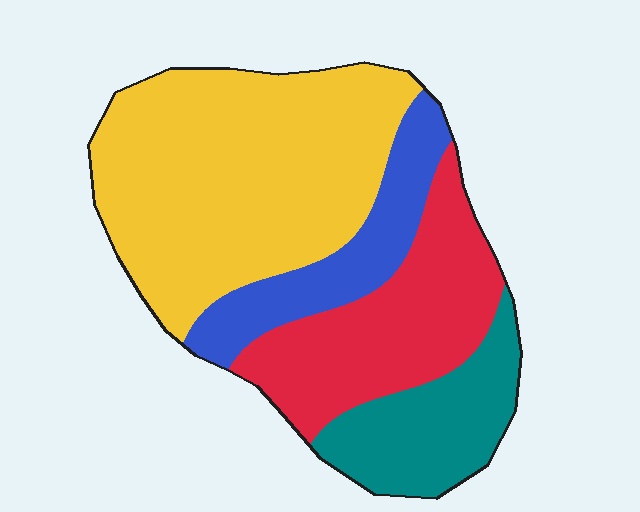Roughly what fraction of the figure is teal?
Teal covers about 15% of the figure.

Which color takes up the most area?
Yellow, at roughly 45%.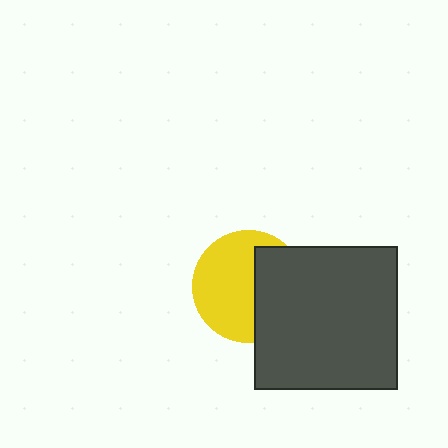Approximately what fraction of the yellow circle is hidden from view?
Roughly 41% of the yellow circle is hidden behind the dark gray square.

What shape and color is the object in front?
The object in front is a dark gray square.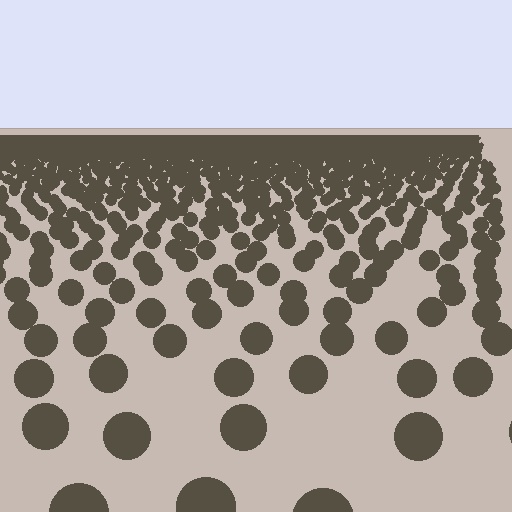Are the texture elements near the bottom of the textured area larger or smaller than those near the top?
Larger. Near the bottom, elements are closer to the viewer and appear at a bigger on-screen size.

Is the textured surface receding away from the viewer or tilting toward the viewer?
The surface is receding away from the viewer. Texture elements get smaller and denser toward the top.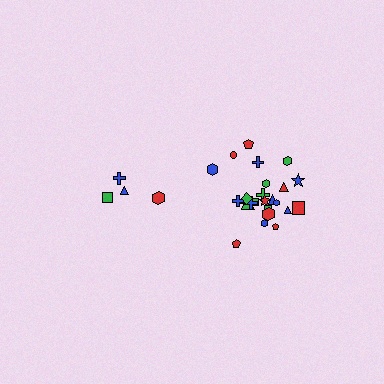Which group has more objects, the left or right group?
The right group.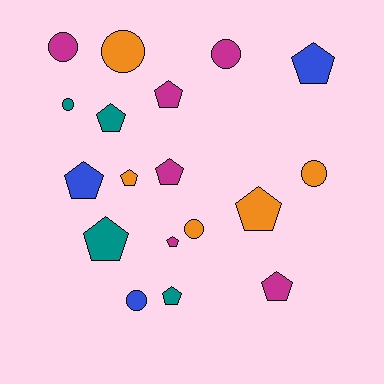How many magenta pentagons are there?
There are 4 magenta pentagons.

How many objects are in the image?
There are 18 objects.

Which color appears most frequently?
Magenta, with 6 objects.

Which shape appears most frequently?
Pentagon, with 11 objects.